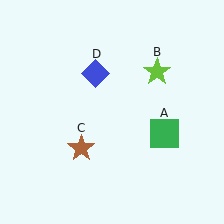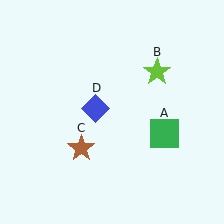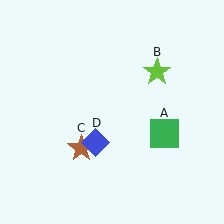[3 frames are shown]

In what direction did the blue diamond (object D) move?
The blue diamond (object D) moved down.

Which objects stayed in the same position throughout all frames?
Green square (object A) and lime star (object B) and brown star (object C) remained stationary.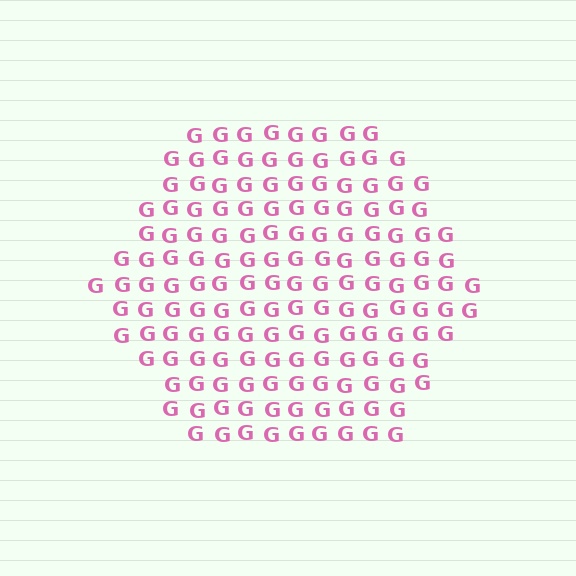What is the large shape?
The large shape is a hexagon.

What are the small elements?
The small elements are letter G's.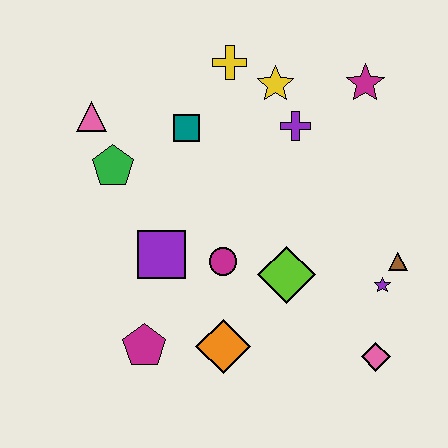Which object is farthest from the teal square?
The pink diamond is farthest from the teal square.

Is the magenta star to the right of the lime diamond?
Yes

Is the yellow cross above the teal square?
Yes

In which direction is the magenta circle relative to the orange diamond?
The magenta circle is above the orange diamond.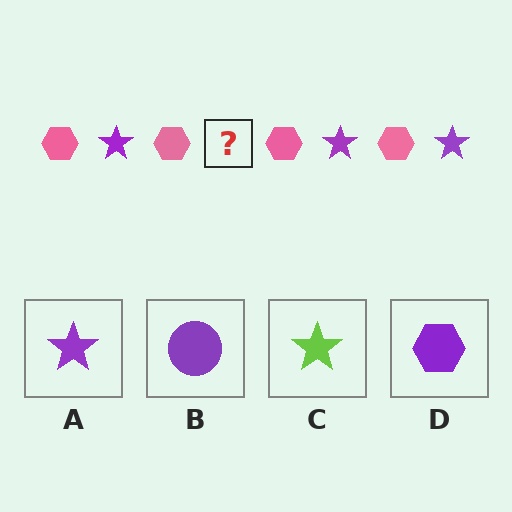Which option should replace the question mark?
Option A.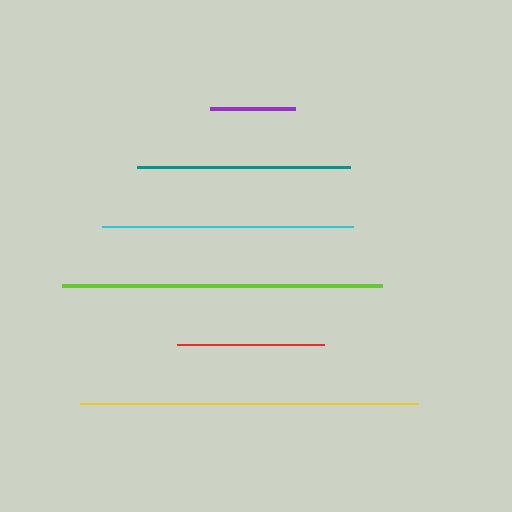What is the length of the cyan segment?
The cyan segment is approximately 252 pixels long.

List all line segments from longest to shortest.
From longest to shortest: yellow, lime, cyan, teal, red, purple.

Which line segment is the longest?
The yellow line is the longest at approximately 338 pixels.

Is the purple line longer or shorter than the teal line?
The teal line is longer than the purple line.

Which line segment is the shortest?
The purple line is the shortest at approximately 85 pixels.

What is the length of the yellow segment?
The yellow segment is approximately 338 pixels long.